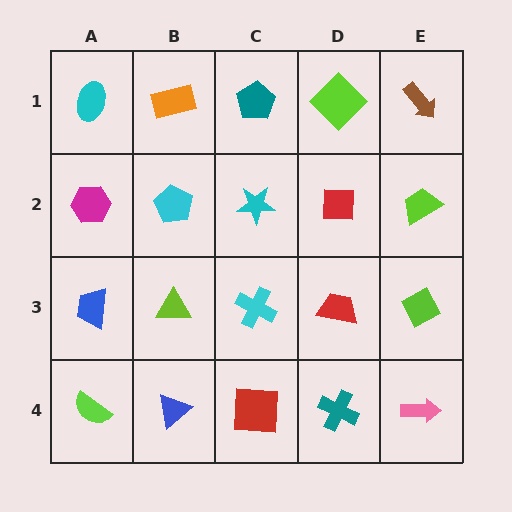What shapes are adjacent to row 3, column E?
A lime trapezoid (row 2, column E), a pink arrow (row 4, column E), a red trapezoid (row 3, column D).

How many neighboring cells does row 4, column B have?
3.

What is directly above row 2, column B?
An orange rectangle.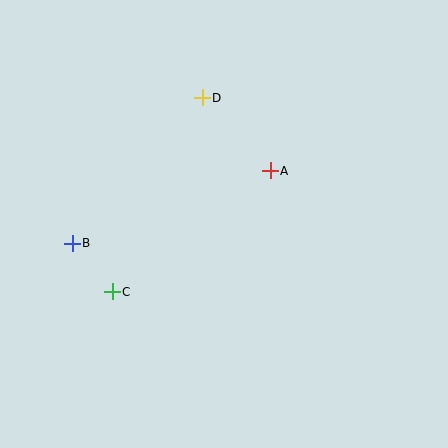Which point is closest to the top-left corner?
Point D is closest to the top-left corner.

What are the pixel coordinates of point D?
Point D is at (202, 98).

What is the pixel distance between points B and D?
The distance between B and D is 195 pixels.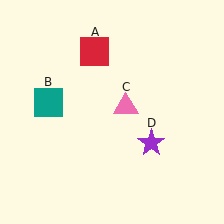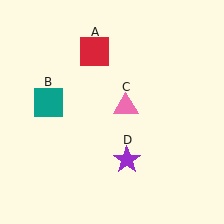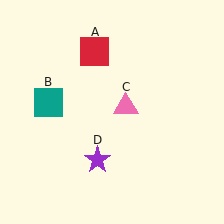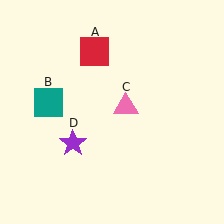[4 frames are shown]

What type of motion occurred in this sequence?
The purple star (object D) rotated clockwise around the center of the scene.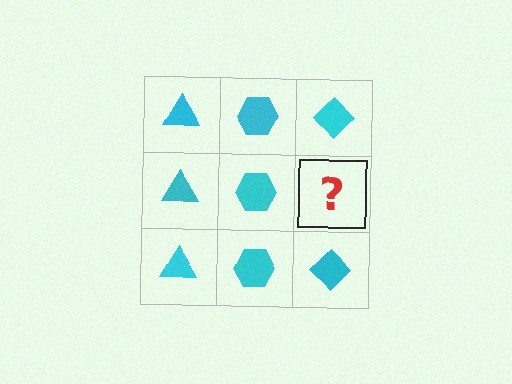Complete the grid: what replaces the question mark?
The question mark should be replaced with a cyan diamond.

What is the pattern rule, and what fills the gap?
The rule is that each column has a consistent shape. The gap should be filled with a cyan diamond.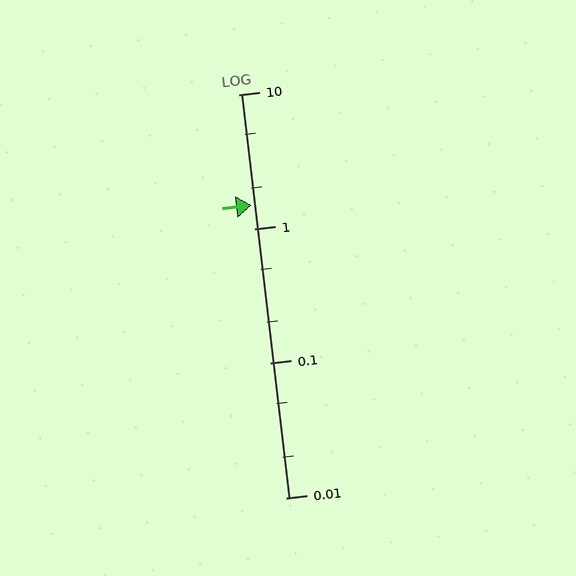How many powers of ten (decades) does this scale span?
The scale spans 3 decades, from 0.01 to 10.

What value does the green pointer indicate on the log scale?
The pointer indicates approximately 1.5.